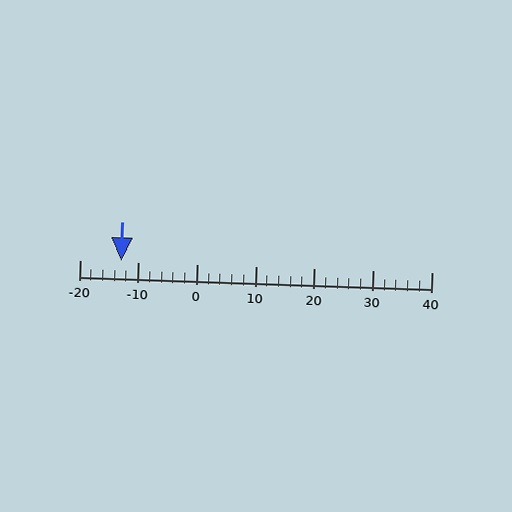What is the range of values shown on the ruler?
The ruler shows values from -20 to 40.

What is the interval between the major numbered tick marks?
The major tick marks are spaced 10 units apart.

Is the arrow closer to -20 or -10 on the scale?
The arrow is closer to -10.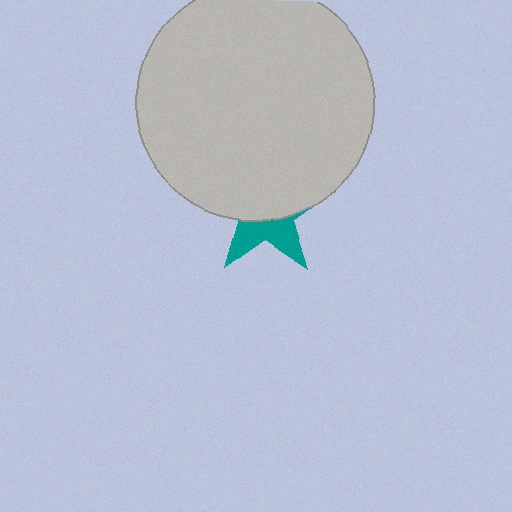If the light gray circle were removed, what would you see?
You would see the complete teal star.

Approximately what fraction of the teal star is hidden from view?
Roughly 62% of the teal star is hidden behind the light gray circle.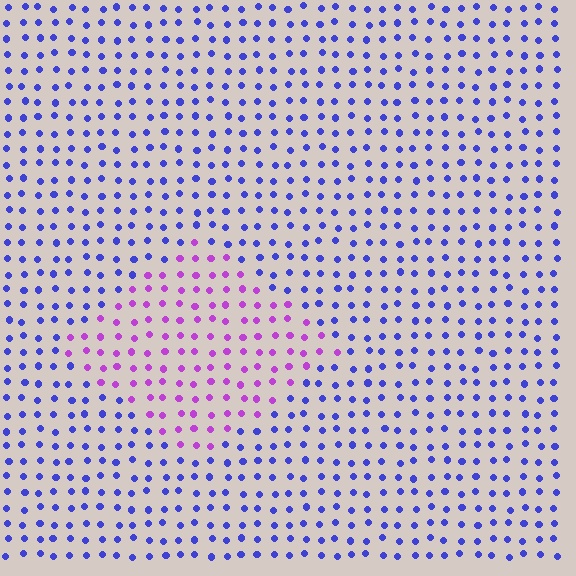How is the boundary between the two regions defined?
The boundary is defined purely by a slight shift in hue (about 52 degrees). Spacing, size, and orientation are identical on both sides.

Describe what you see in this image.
The image is filled with small blue elements in a uniform arrangement. A diamond-shaped region is visible where the elements are tinted to a slightly different hue, forming a subtle color boundary.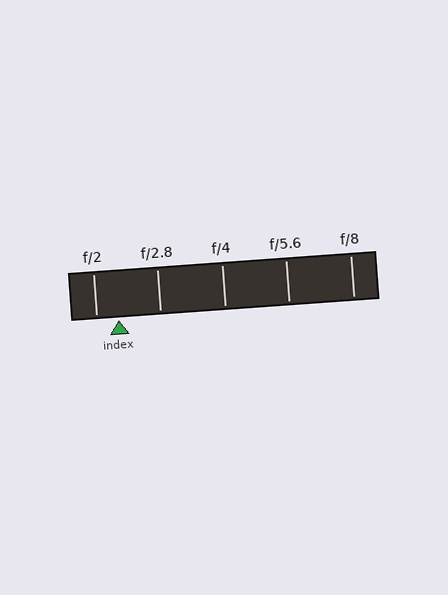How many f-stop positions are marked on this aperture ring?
There are 5 f-stop positions marked.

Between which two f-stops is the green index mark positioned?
The index mark is between f/2 and f/2.8.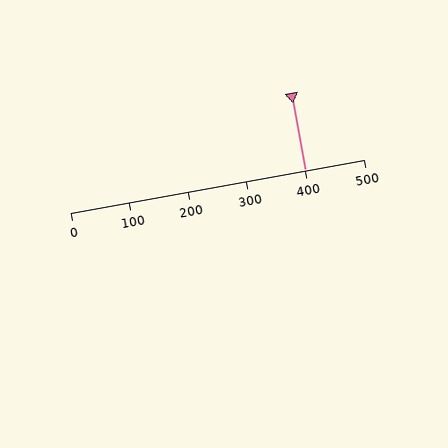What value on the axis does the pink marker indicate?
The marker indicates approximately 400.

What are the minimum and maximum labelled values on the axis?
The axis runs from 0 to 500.